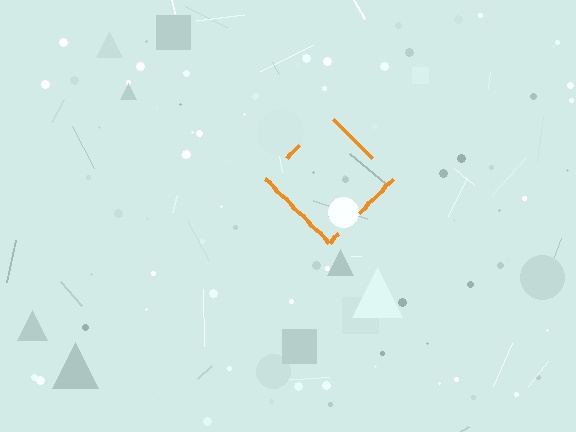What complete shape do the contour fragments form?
The contour fragments form a diamond.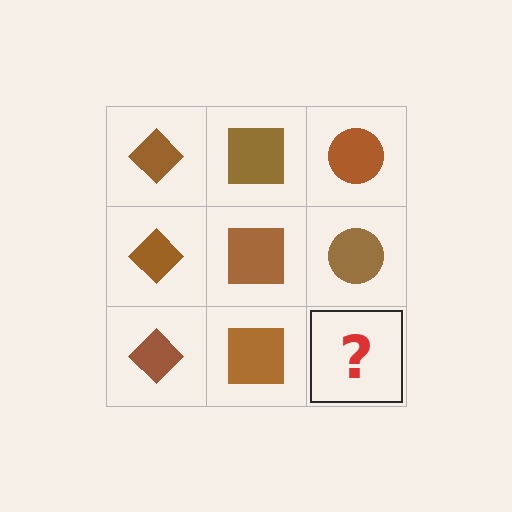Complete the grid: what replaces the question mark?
The question mark should be replaced with a brown circle.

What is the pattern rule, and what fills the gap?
The rule is that each column has a consistent shape. The gap should be filled with a brown circle.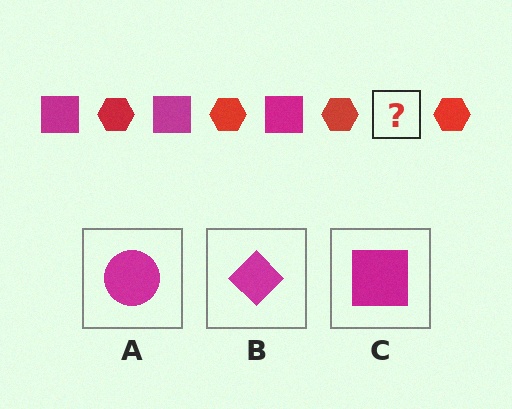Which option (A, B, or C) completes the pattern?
C.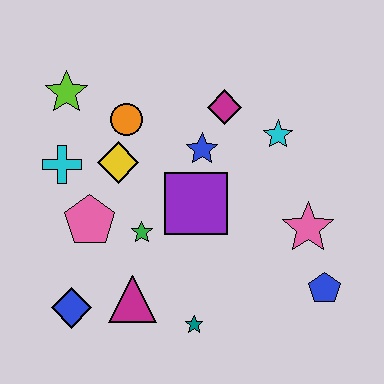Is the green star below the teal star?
No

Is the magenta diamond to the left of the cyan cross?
No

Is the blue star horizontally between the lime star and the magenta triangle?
No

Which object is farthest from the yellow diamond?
The blue pentagon is farthest from the yellow diamond.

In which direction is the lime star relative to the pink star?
The lime star is to the left of the pink star.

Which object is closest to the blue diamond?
The magenta triangle is closest to the blue diamond.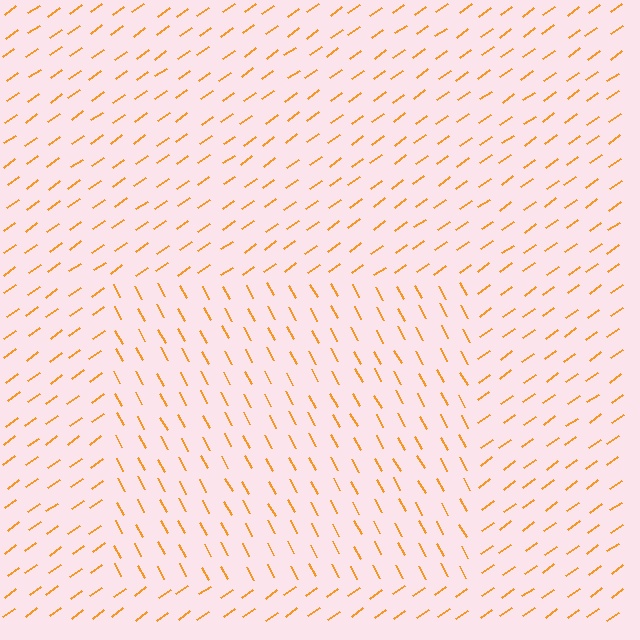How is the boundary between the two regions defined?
The boundary is defined purely by a change in line orientation (approximately 83 degrees difference). All lines are the same color and thickness.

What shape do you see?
I see a rectangle.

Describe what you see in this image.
The image is filled with small orange line segments. A rectangle region in the image has lines oriented differently from the surrounding lines, creating a visible texture boundary.